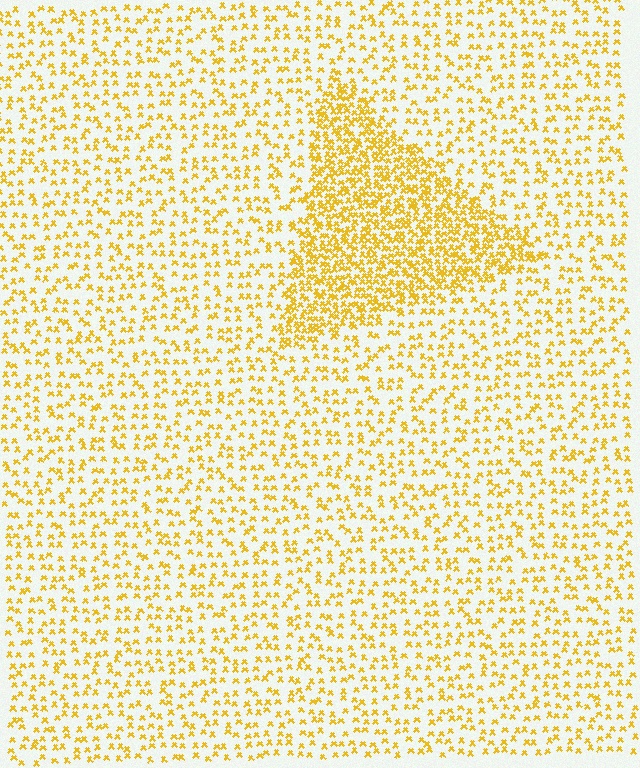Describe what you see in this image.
The image contains small yellow elements arranged at two different densities. A triangle-shaped region is visible where the elements are more densely packed than the surrounding area.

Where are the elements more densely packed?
The elements are more densely packed inside the triangle boundary.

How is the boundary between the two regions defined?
The boundary is defined by a change in element density (approximately 2.5x ratio). All elements are the same color, size, and shape.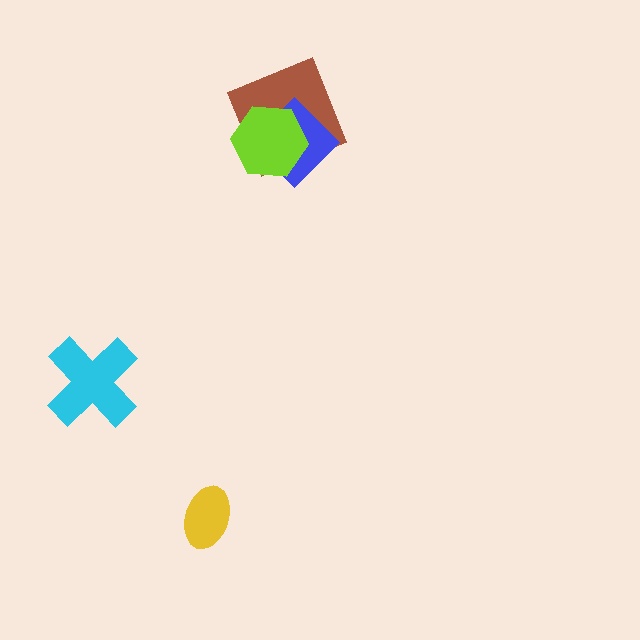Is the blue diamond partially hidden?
Yes, it is partially covered by another shape.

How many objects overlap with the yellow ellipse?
0 objects overlap with the yellow ellipse.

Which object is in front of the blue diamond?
The lime hexagon is in front of the blue diamond.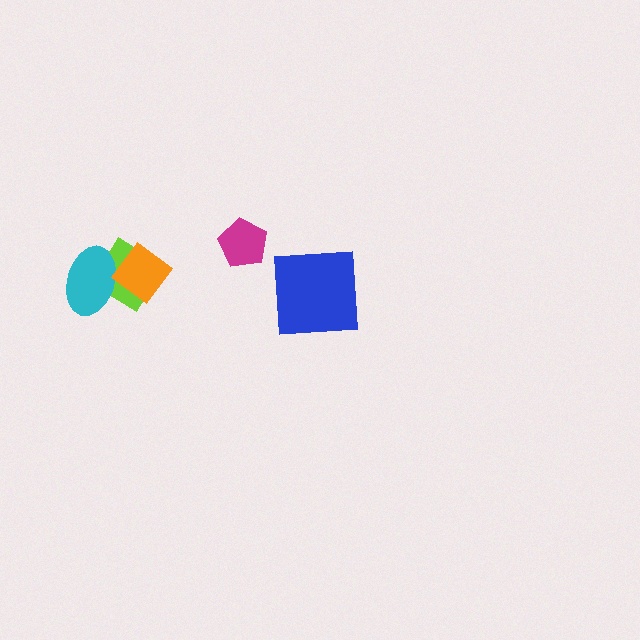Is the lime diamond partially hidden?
Yes, it is partially covered by another shape.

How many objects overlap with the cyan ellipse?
2 objects overlap with the cyan ellipse.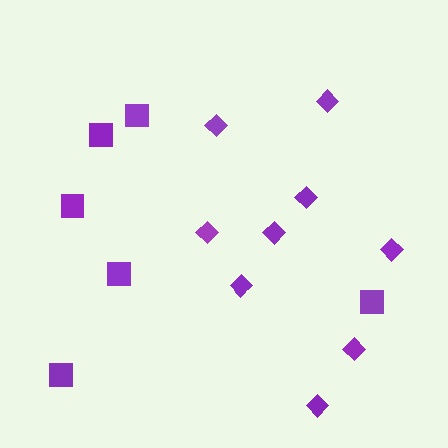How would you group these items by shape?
There are 2 groups: one group of squares (6) and one group of diamonds (9).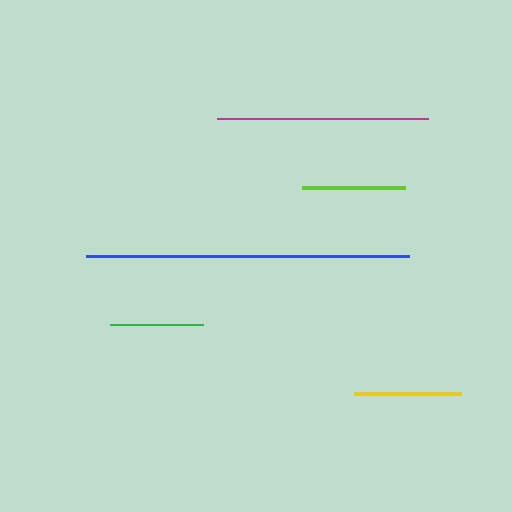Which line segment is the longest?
The blue line is the longest at approximately 323 pixels.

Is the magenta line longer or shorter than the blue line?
The blue line is longer than the magenta line.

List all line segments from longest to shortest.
From longest to shortest: blue, magenta, yellow, lime, green.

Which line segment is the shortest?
The green line is the shortest at approximately 93 pixels.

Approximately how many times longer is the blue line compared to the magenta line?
The blue line is approximately 1.5 times the length of the magenta line.